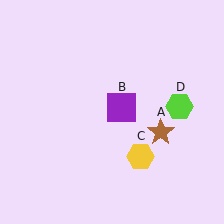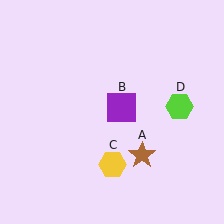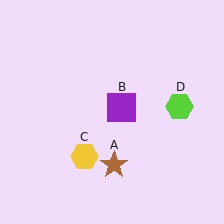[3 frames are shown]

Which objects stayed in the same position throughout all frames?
Purple square (object B) and lime hexagon (object D) remained stationary.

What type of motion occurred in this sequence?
The brown star (object A), yellow hexagon (object C) rotated clockwise around the center of the scene.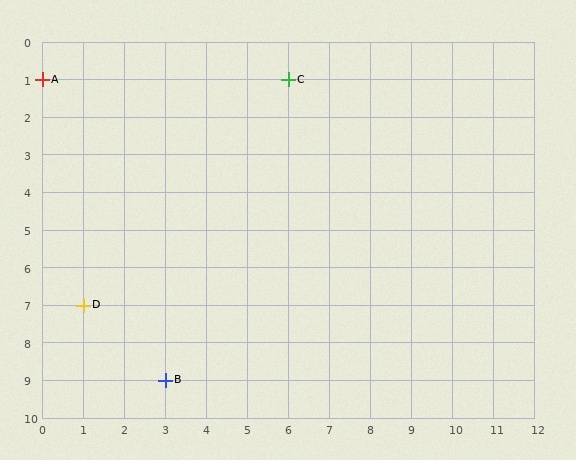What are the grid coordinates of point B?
Point B is at grid coordinates (3, 9).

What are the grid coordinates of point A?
Point A is at grid coordinates (0, 1).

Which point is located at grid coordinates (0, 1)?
Point A is at (0, 1).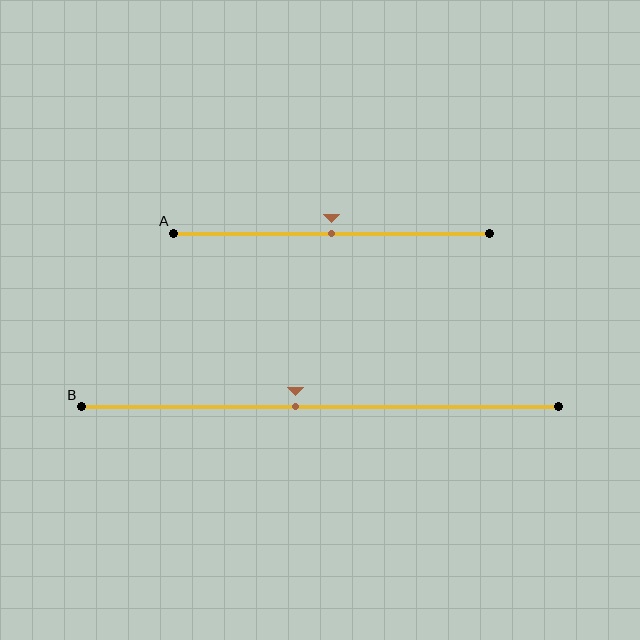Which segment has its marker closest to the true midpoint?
Segment A has its marker closest to the true midpoint.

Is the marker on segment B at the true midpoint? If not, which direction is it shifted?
No, the marker on segment B is shifted to the left by about 5% of the segment length.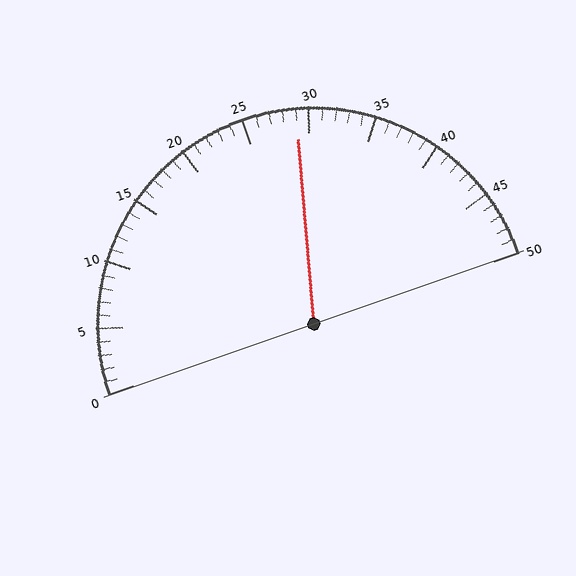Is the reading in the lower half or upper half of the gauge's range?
The reading is in the upper half of the range (0 to 50).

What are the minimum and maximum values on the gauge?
The gauge ranges from 0 to 50.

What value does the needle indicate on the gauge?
The needle indicates approximately 29.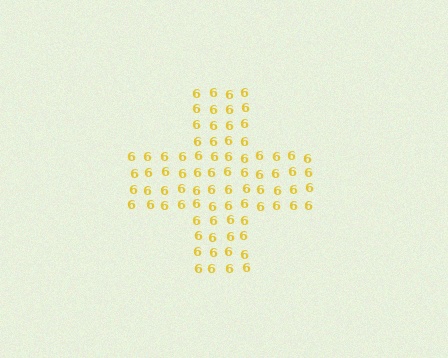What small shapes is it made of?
It is made of small digit 6's.